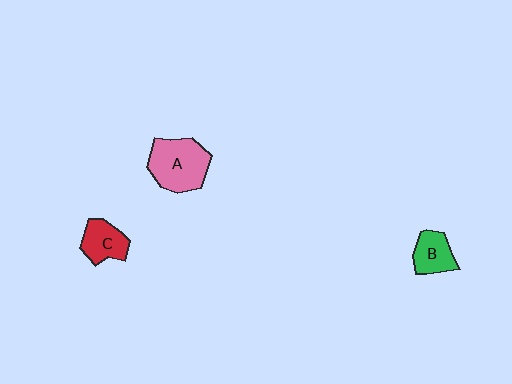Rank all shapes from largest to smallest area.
From largest to smallest: A (pink), C (red), B (green).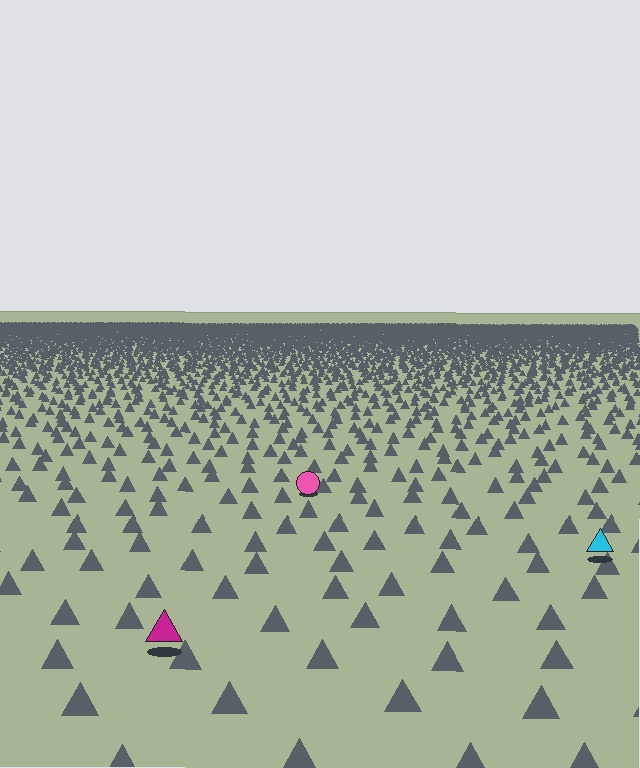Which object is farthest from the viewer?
The pink circle is farthest from the viewer. It appears smaller and the ground texture around it is denser.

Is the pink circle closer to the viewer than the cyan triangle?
No. The cyan triangle is closer — you can tell from the texture gradient: the ground texture is coarser near it.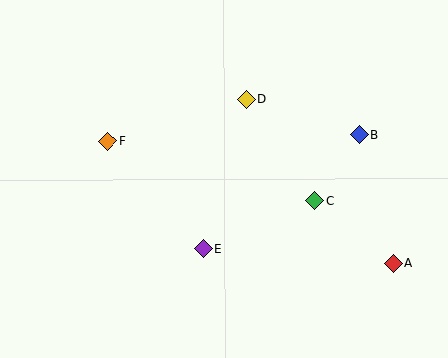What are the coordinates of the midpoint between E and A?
The midpoint between E and A is at (299, 256).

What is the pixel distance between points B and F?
The distance between B and F is 251 pixels.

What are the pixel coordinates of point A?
Point A is at (394, 264).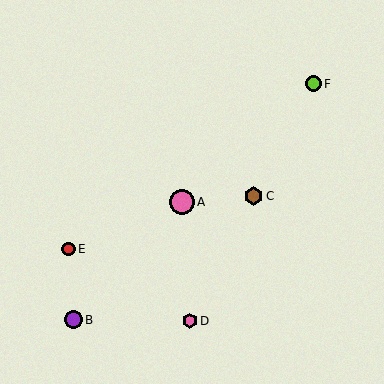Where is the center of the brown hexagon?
The center of the brown hexagon is at (253, 196).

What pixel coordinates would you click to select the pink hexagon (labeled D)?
Click at (190, 321) to select the pink hexagon D.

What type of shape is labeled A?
Shape A is a pink circle.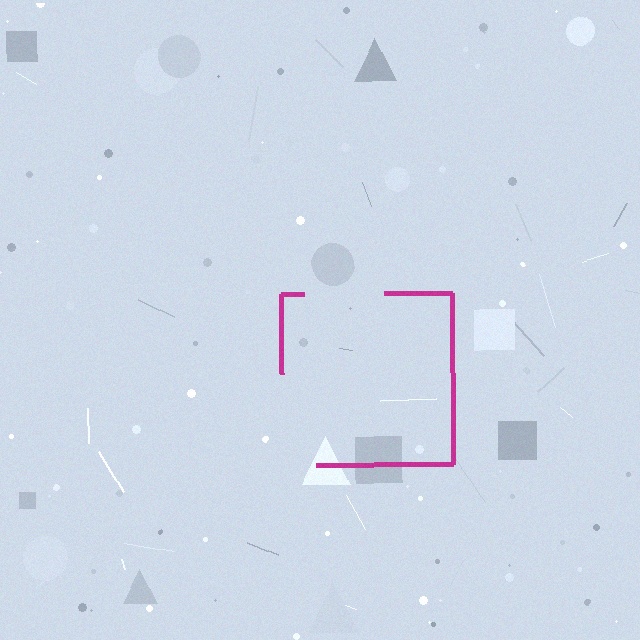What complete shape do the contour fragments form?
The contour fragments form a square.